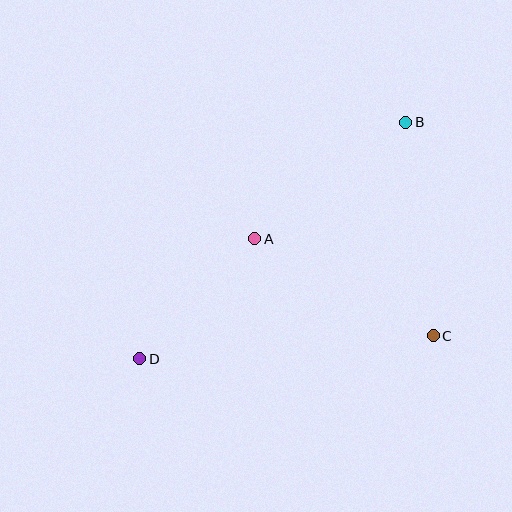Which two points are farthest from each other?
Points B and D are farthest from each other.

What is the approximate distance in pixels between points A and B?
The distance between A and B is approximately 191 pixels.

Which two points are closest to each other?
Points A and D are closest to each other.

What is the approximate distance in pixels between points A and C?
The distance between A and C is approximately 203 pixels.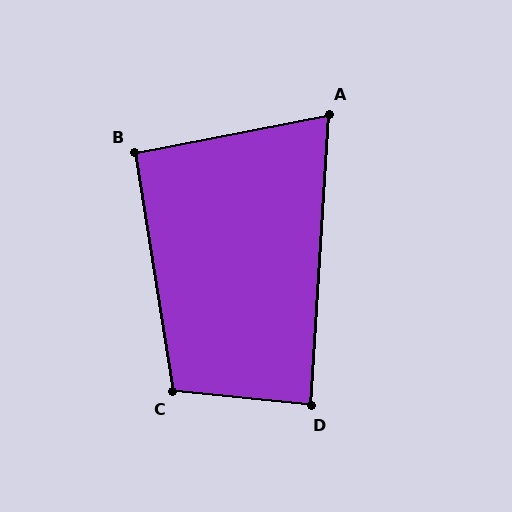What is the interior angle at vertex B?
Approximately 92 degrees (approximately right).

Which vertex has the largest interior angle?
C, at approximately 105 degrees.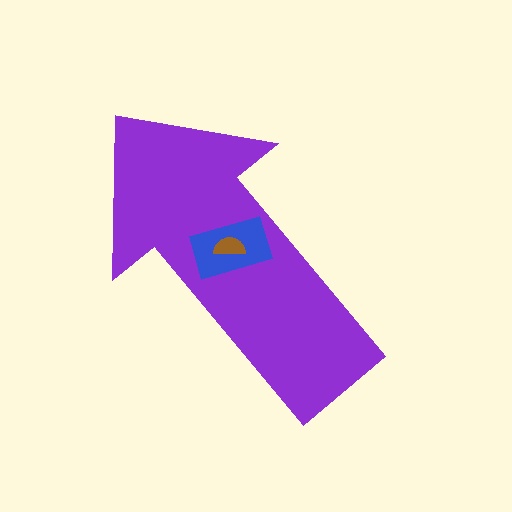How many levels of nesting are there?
3.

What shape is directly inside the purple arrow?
The blue rectangle.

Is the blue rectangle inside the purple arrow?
Yes.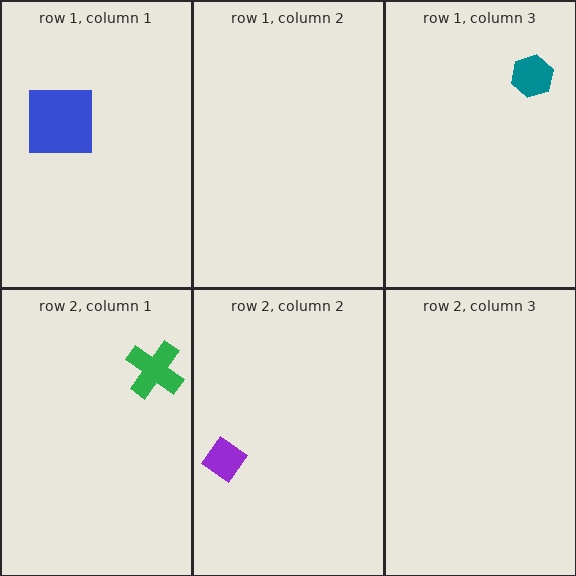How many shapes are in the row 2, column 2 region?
1.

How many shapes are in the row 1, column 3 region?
1.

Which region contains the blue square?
The row 1, column 1 region.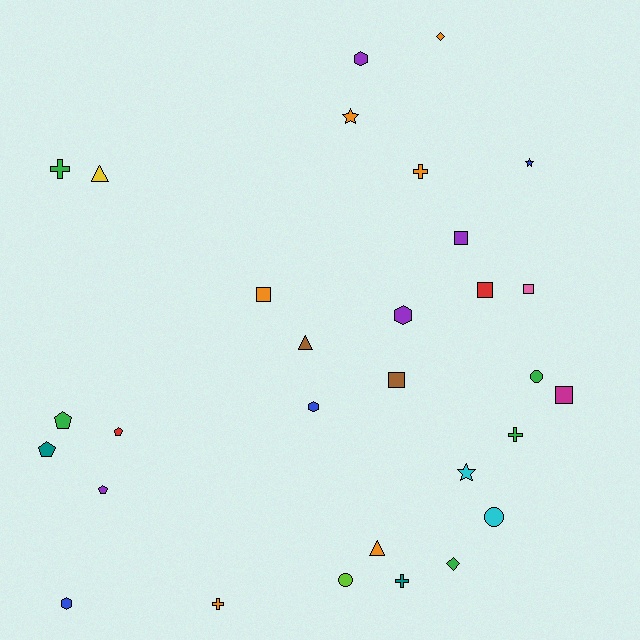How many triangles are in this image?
There are 3 triangles.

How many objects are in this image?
There are 30 objects.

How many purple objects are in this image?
There are 4 purple objects.